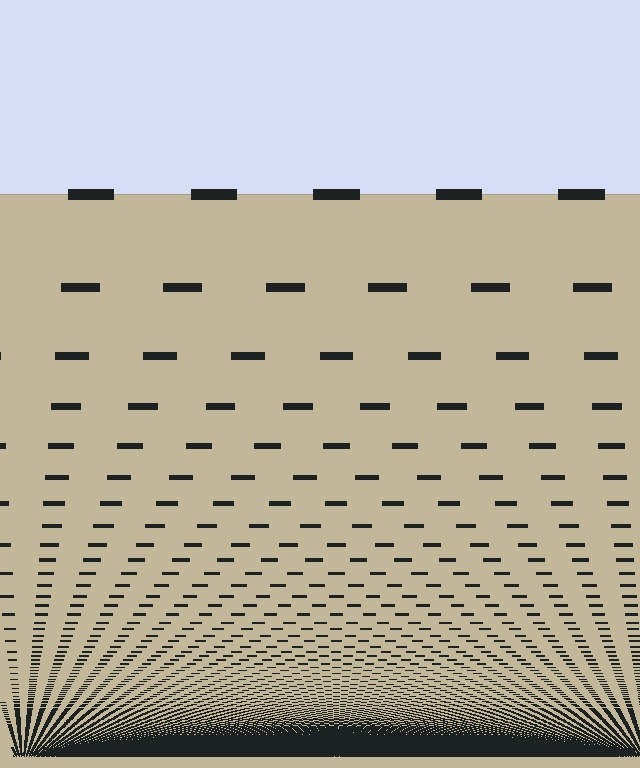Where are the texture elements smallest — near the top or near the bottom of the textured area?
Near the bottom.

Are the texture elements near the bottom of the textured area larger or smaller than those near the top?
Smaller. The gradient is inverted — elements near the bottom are smaller and denser.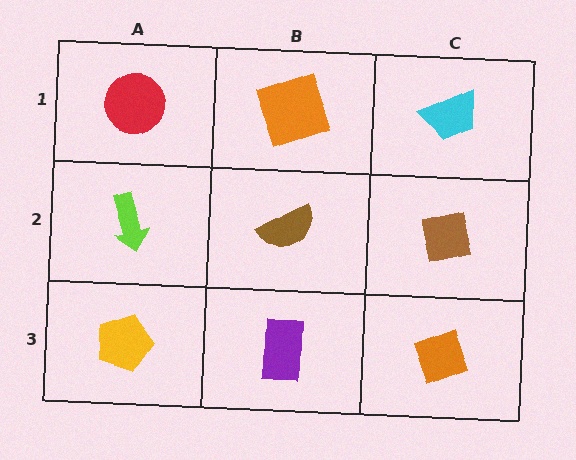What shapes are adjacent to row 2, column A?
A red circle (row 1, column A), a yellow pentagon (row 3, column A), a brown semicircle (row 2, column B).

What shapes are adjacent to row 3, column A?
A lime arrow (row 2, column A), a purple rectangle (row 3, column B).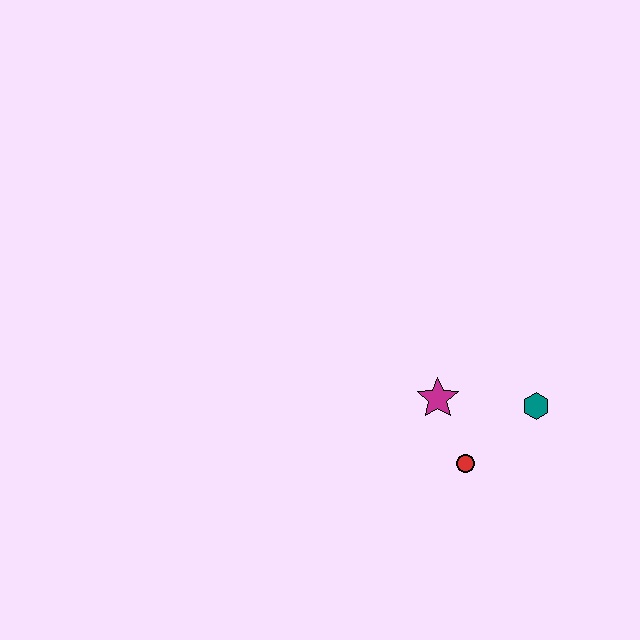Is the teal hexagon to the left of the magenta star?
No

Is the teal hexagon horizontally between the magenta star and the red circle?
No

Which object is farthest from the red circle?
The teal hexagon is farthest from the red circle.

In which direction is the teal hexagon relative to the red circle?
The teal hexagon is to the right of the red circle.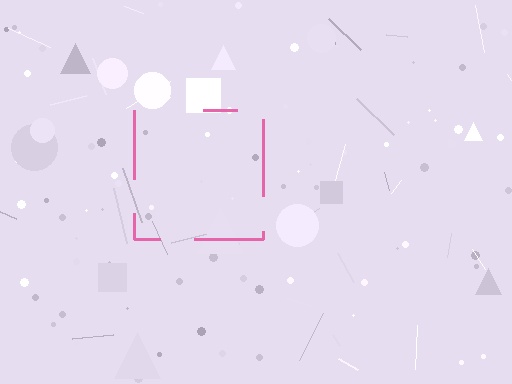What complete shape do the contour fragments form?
The contour fragments form a square.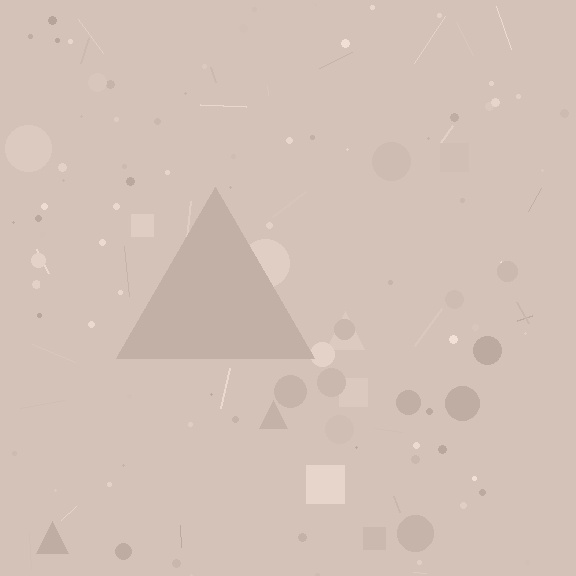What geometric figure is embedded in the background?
A triangle is embedded in the background.